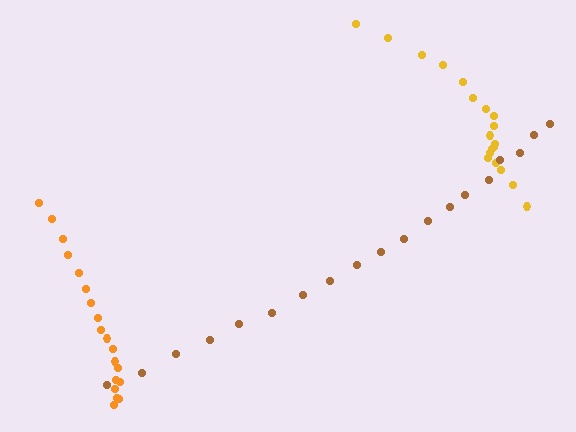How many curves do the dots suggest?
There are 3 distinct paths.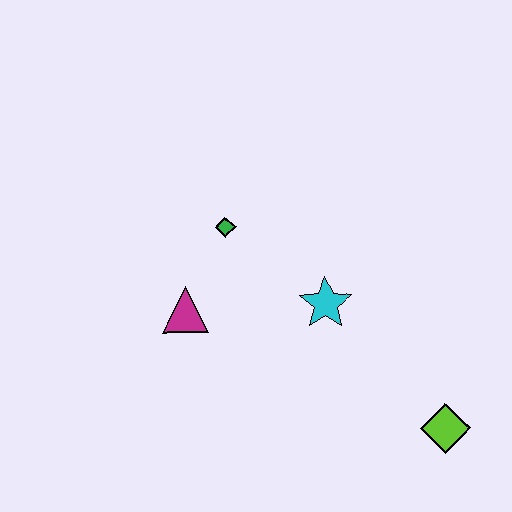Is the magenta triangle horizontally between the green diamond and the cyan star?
No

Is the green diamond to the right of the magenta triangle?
Yes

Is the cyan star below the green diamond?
Yes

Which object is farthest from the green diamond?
The lime diamond is farthest from the green diamond.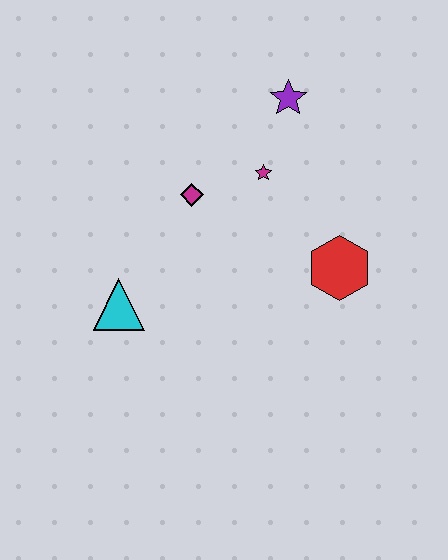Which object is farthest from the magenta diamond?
The red hexagon is farthest from the magenta diamond.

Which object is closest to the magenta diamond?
The magenta star is closest to the magenta diamond.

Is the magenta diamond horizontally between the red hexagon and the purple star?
No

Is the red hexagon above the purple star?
No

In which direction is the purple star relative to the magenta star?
The purple star is above the magenta star.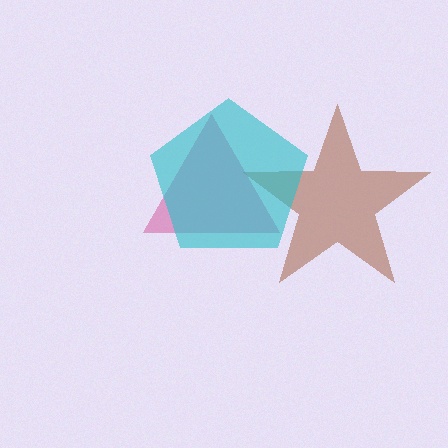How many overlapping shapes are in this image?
There are 3 overlapping shapes in the image.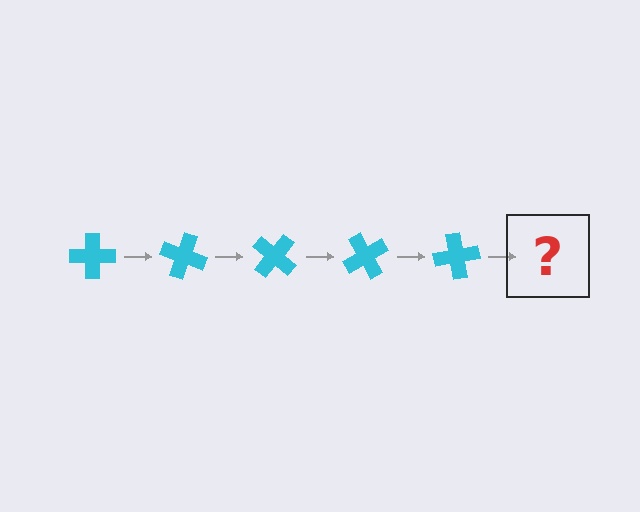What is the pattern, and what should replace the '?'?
The pattern is that the cross rotates 20 degrees each step. The '?' should be a cyan cross rotated 100 degrees.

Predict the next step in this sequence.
The next step is a cyan cross rotated 100 degrees.